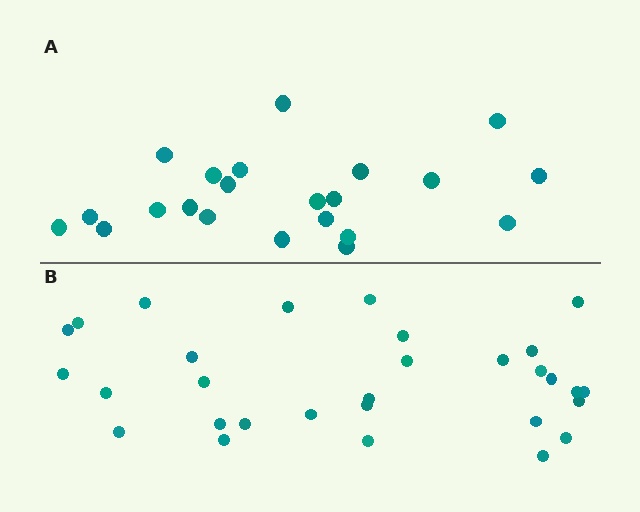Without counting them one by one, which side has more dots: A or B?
Region B (the bottom region) has more dots.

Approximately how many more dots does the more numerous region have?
Region B has roughly 8 or so more dots than region A.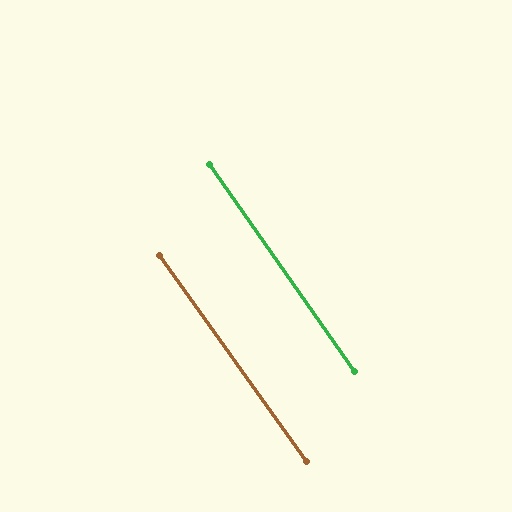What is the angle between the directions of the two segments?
Approximately 0 degrees.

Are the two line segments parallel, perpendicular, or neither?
Parallel — their directions differ by only 0.4°.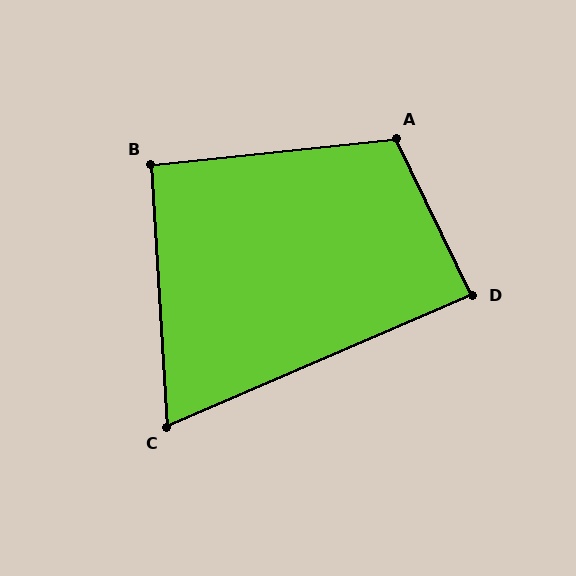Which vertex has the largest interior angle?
A, at approximately 110 degrees.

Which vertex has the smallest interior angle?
C, at approximately 70 degrees.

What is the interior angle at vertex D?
Approximately 87 degrees (approximately right).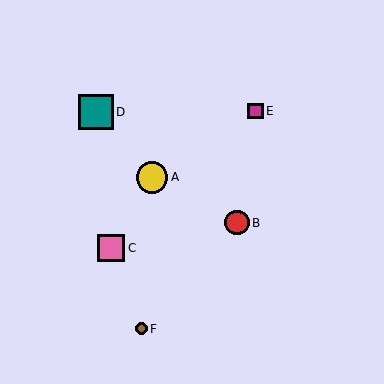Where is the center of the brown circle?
The center of the brown circle is at (141, 329).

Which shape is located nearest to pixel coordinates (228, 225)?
The red circle (labeled B) at (237, 223) is nearest to that location.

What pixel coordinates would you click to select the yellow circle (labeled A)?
Click at (152, 177) to select the yellow circle A.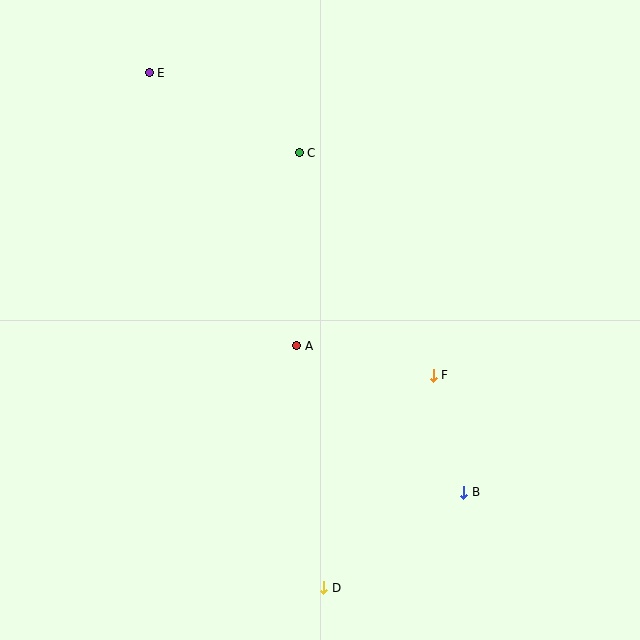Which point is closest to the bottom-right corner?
Point B is closest to the bottom-right corner.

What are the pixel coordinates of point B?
Point B is at (464, 492).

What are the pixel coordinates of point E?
Point E is at (149, 73).